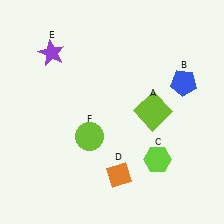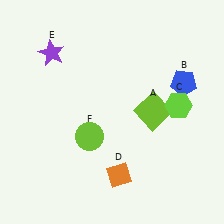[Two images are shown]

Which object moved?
The lime hexagon (C) moved up.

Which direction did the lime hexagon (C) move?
The lime hexagon (C) moved up.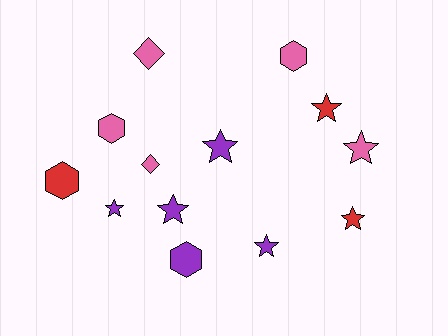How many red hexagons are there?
There is 1 red hexagon.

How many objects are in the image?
There are 13 objects.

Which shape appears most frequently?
Star, with 7 objects.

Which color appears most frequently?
Purple, with 5 objects.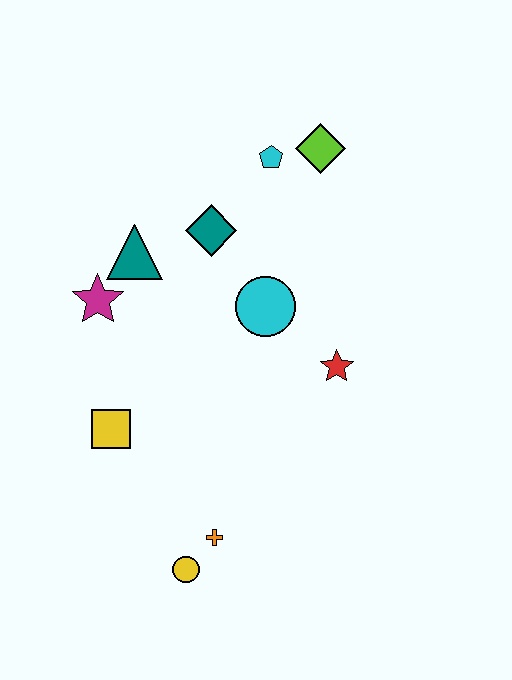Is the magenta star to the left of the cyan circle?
Yes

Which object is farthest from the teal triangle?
The yellow circle is farthest from the teal triangle.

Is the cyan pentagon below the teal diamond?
No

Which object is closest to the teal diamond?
The teal triangle is closest to the teal diamond.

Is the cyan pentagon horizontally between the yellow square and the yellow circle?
No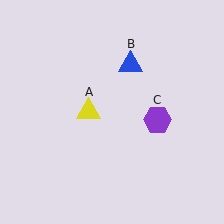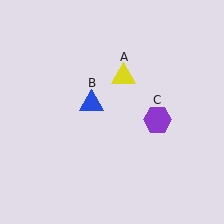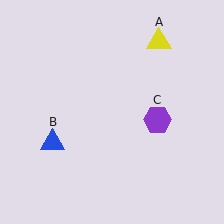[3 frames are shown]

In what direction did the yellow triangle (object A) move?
The yellow triangle (object A) moved up and to the right.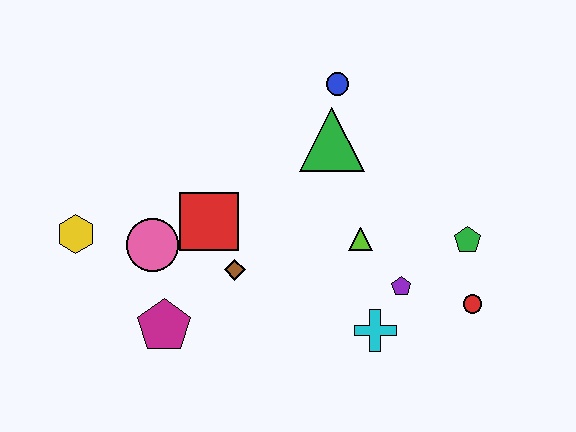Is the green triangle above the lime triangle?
Yes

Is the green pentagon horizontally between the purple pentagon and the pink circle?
No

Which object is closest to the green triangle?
The blue circle is closest to the green triangle.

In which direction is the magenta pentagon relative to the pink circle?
The magenta pentagon is below the pink circle.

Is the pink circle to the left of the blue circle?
Yes